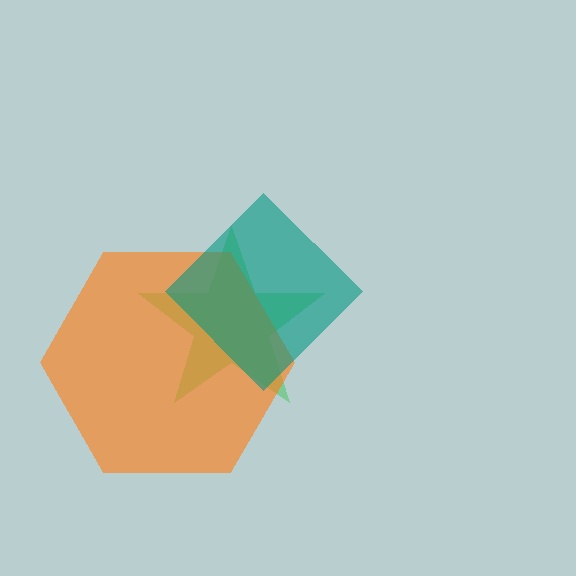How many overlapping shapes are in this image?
There are 3 overlapping shapes in the image.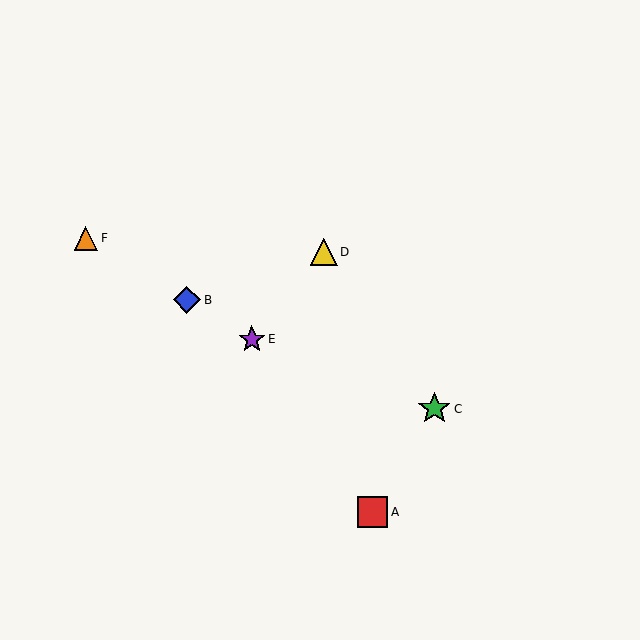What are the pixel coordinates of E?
Object E is at (252, 339).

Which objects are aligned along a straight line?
Objects B, E, F are aligned along a straight line.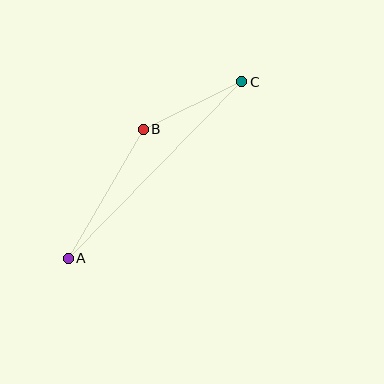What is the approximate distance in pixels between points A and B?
The distance between A and B is approximately 150 pixels.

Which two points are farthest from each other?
Points A and C are farthest from each other.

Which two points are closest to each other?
Points B and C are closest to each other.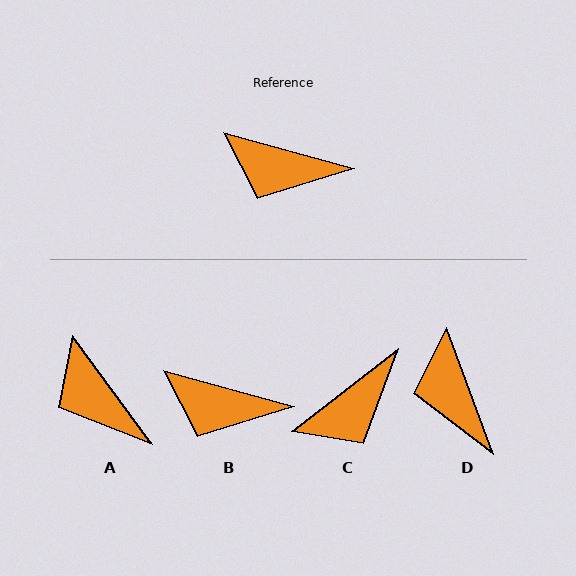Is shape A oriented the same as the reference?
No, it is off by about 38 degrees.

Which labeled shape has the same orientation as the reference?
B.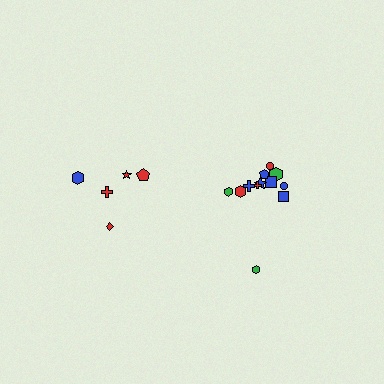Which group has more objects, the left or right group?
The right group.